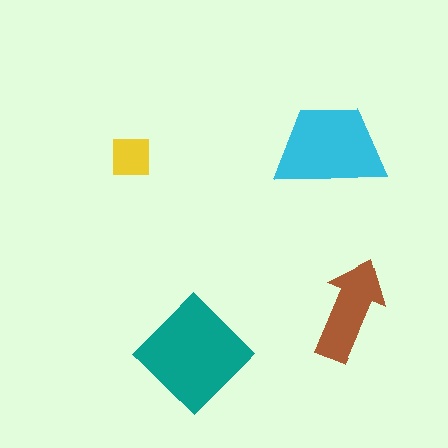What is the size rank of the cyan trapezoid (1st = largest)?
2nd.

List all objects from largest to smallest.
The teal diamond, the cyan trapezoid, the brown arrow, the yellow square.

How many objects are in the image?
There are 4 objects in the image.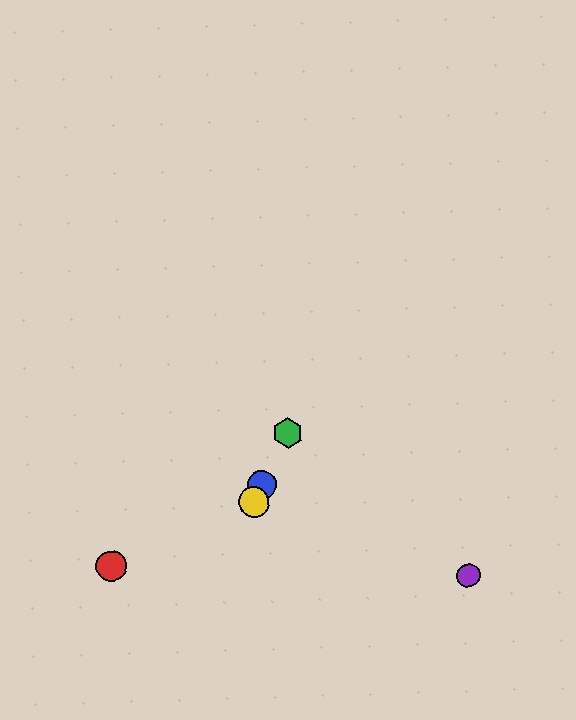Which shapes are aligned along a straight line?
The blue circle, the green hexagon, the yellow circle are aligned along a straight line.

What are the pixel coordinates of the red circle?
The red circle is at (111, 566).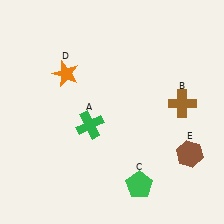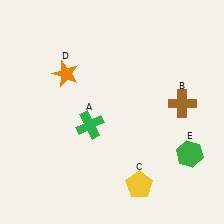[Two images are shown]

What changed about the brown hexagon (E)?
In Image 1, E is brown. In Image 2, it changed to green.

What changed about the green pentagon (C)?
In Image 1, C is green. In Image 2, it changed to yellow.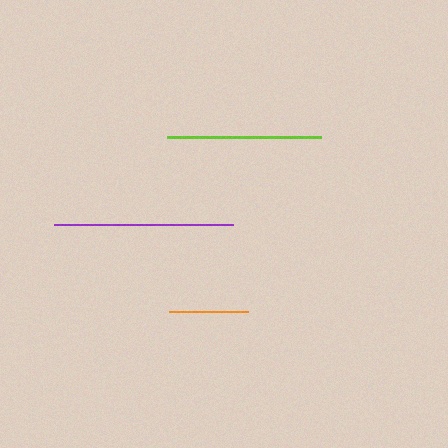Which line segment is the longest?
The purple line is the longest at approximately 179 pixels.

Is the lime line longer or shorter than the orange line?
The lime line is longer than the orange line.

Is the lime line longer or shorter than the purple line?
The purple line is longer than the lime line.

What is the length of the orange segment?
The orange segment is approximately 80 pixels long.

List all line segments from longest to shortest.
From longest to shortest: purple, lime, orange.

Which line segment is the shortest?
The orange line is the shortest at approximately 80 pixels.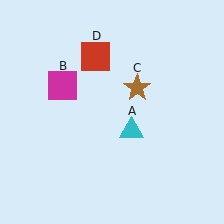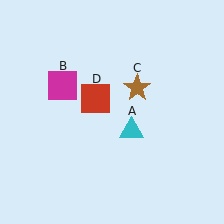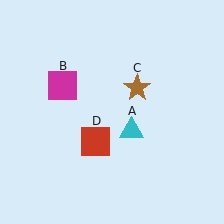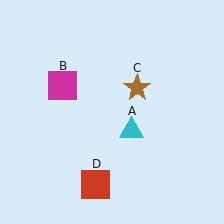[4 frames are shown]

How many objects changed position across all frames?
1 object changed position: red square (object D).